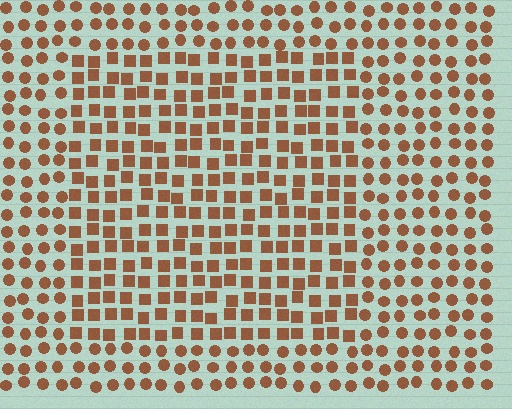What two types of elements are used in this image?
The image uses squares inside the rectangle region and circles outside it.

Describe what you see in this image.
The image is filled with small brown elements arranged in a uniform grid. A rectangle-shaped region contains squares, while the surrounding area contains circles. The boundary is defined purely by the change in element shape.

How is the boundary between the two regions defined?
The boundary is defined by a change in element shape: squares inside vs. circles outside. All elements share the same color and spacing.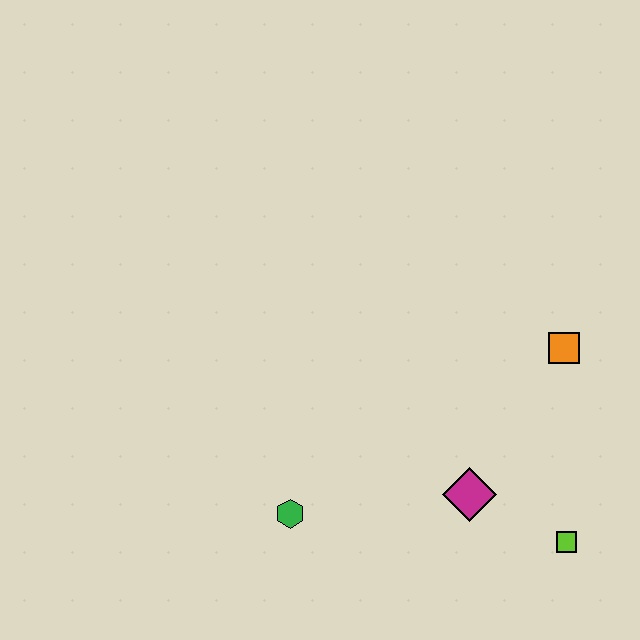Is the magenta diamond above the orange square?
No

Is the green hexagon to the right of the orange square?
No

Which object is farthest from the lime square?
The green hexagon is farthest from the lime square.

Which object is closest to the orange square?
The magenta diamond is closest to the orange square.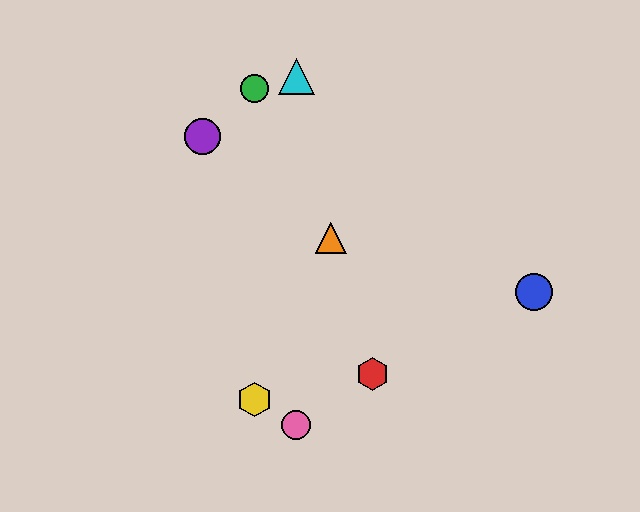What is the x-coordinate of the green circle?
The green circle is at x≈255.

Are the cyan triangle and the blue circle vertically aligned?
No, the cyan triangle is at x≈296 and the blue circle is at x≈534.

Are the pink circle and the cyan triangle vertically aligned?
Yes, both are at x≈296.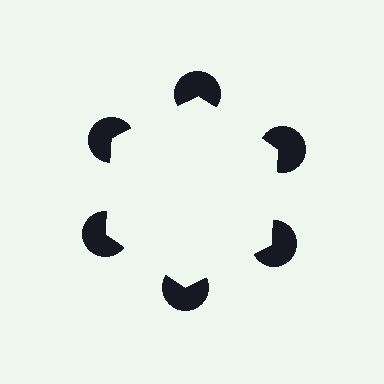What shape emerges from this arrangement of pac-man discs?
An illusory hexagon — its edges are inferred from the aligned wedge cuts in the pac-man discs, not physically drawn.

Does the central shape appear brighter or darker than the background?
It typically appears slightly brighter than the background, even though no actual brightness change is drawn.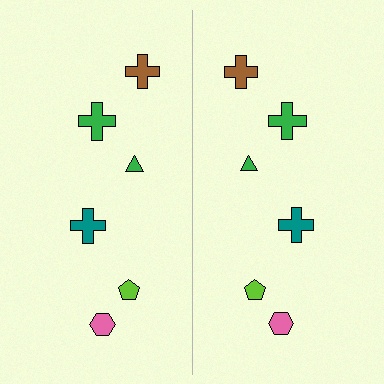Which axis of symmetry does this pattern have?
The pattern has a vertical axis of symmetry running through the center of the image.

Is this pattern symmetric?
Yes, this pattern has bilateral (reflection) symmetry.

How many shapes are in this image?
There are 12 shapes in this image.